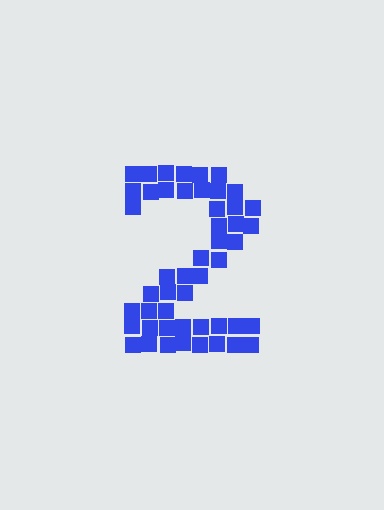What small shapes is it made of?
It is made of small squares.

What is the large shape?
The large shape is the digit 2.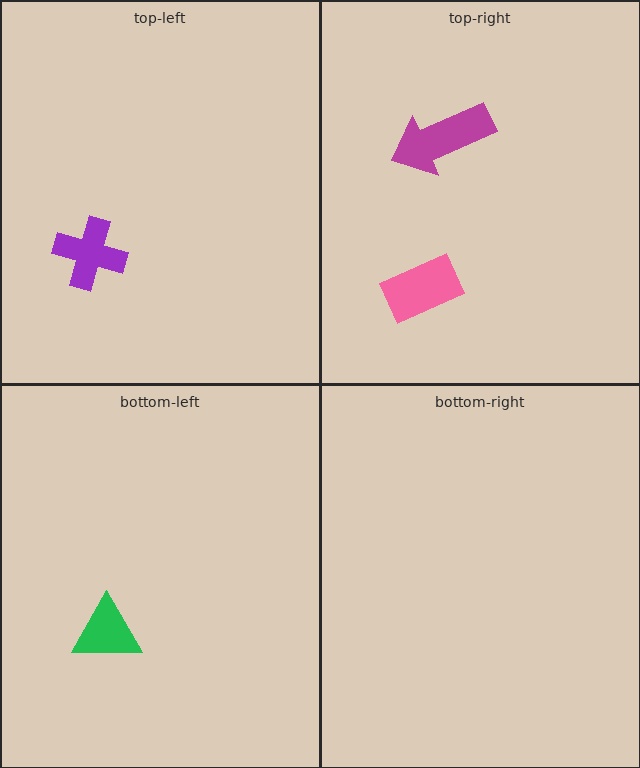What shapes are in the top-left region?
The purple cross.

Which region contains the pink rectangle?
The top-right region.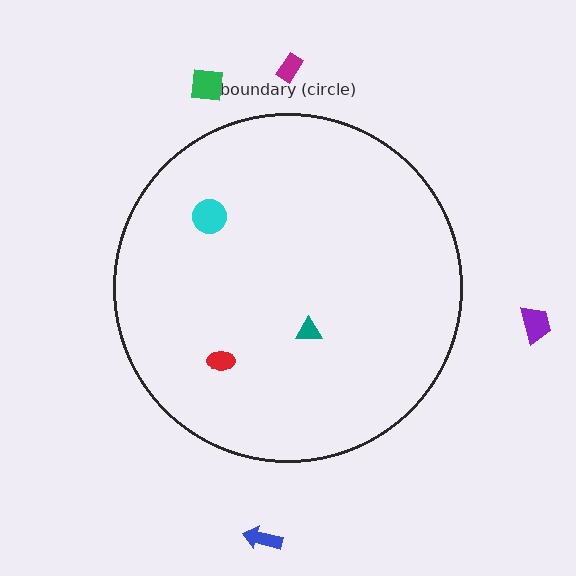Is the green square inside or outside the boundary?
Outside.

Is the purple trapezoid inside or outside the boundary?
Outside.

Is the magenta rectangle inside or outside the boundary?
Outside.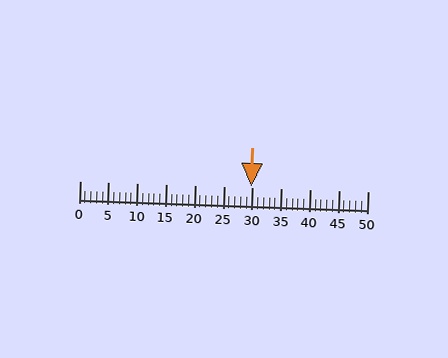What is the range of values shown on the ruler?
The ruler shows values from 0 to 50.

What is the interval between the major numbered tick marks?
The major tick marks are spaced 5 units apart.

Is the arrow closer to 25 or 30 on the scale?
The arrow is closer to 30.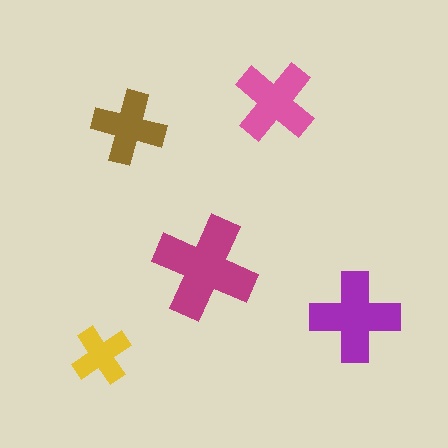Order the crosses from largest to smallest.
the magenta one, the purple one, the pink one, the brown one, the yellow one.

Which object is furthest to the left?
The yellow cross is leftmost.